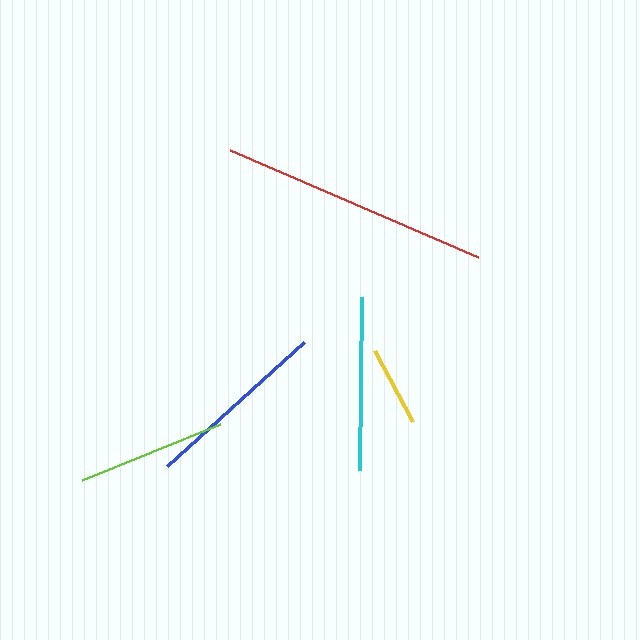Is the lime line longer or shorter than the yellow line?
The lime line is longer than the yellow line.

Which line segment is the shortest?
The yellow line is the shortest at approximately 80 pixels.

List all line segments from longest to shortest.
From longest to shortest: red, blue, cyan, lime, yellow.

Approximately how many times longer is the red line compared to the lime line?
The red line is approximately 1.8 times the length of the lime line.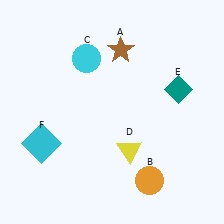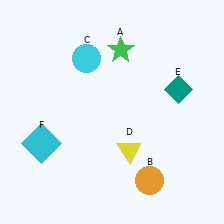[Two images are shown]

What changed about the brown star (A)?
In Image 1, A is brown. In Image 2, it changed to green.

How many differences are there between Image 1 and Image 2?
There is 1 difference between the two images.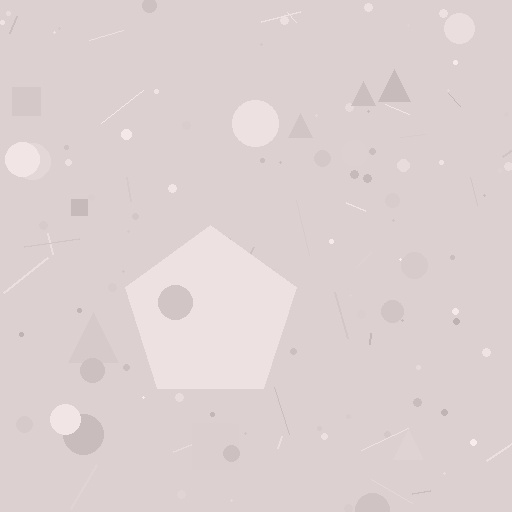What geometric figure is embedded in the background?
A pentagon is embedded in the background.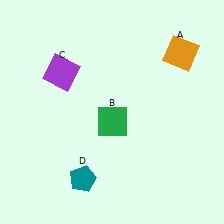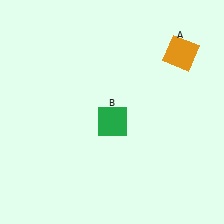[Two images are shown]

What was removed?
The purple square (C), the teal pentagon (D) were removed in Image 2.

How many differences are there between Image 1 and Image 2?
There are 2 differences between the two images.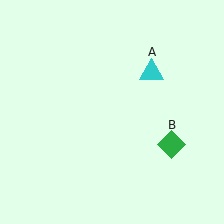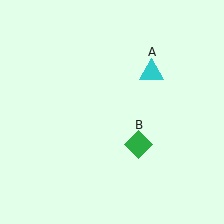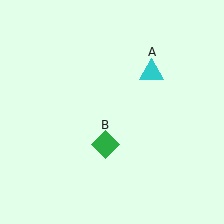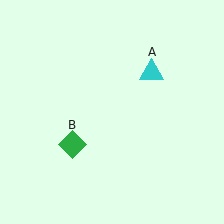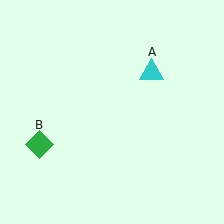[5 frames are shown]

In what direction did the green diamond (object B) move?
The green diamond (object B) moved left.